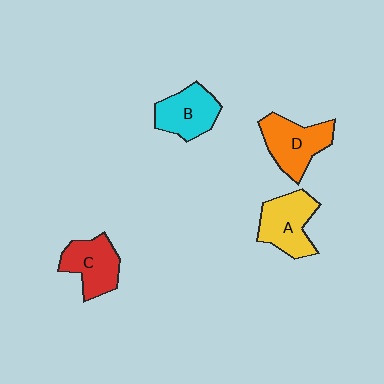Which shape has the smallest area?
Shape B (cyan).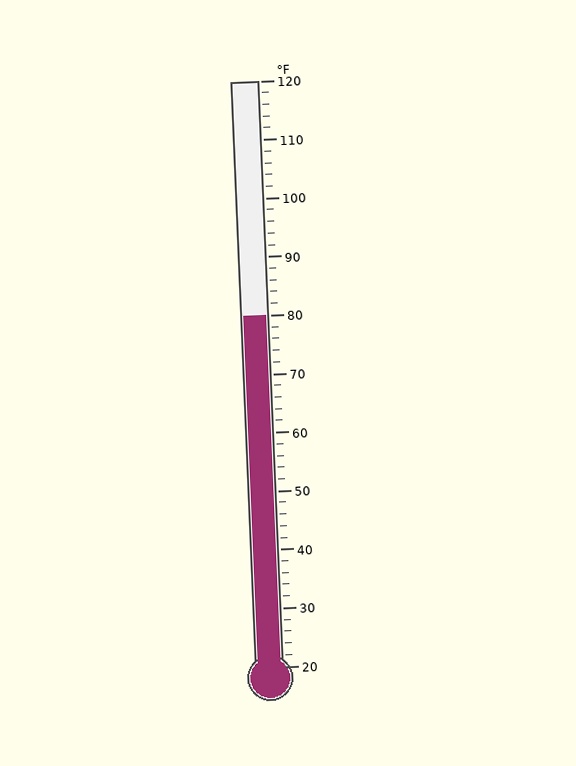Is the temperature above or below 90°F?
The temperature is below 90°F.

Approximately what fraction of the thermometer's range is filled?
The thermometer is filled to approximately 60% of its range.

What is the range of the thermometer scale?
The thermometer scale ranges from 20°F to 120°F.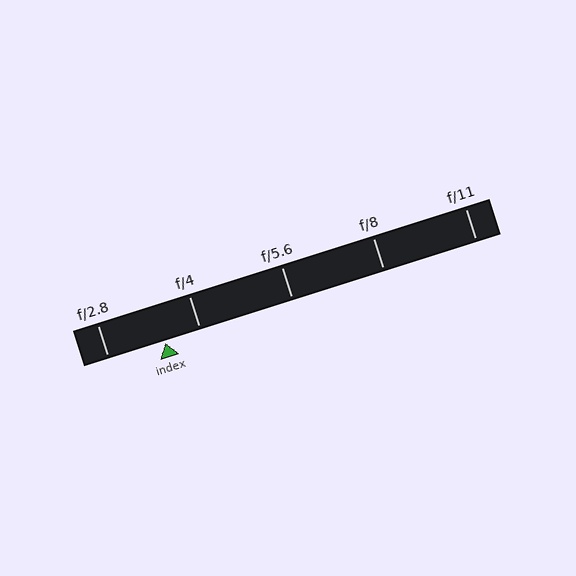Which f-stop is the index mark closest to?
The index mark is closest to f/4.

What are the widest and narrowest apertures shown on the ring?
The widest aperture shown is f/2.8 and the narrowest is f/11.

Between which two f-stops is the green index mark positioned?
The index mark is between f/2.8 and f/4.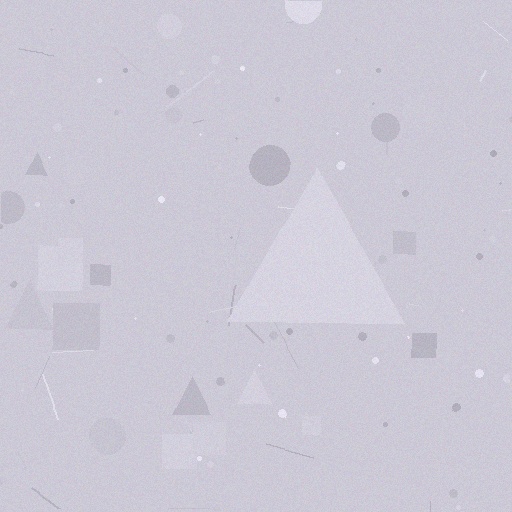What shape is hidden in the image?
A triangle is hidden in the image.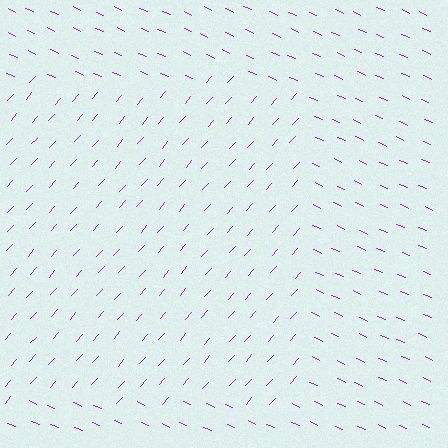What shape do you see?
I see a rectangle.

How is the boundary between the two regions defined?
The boundary is defined purely by a change in line orientation (approximately 73 degrees difference). All lines are the same color and thickness.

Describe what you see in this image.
The image is filled with small purple line segments. A rectangle region in the image has lines oriented differently from the surrounding lines, creating a visible texture boundary.